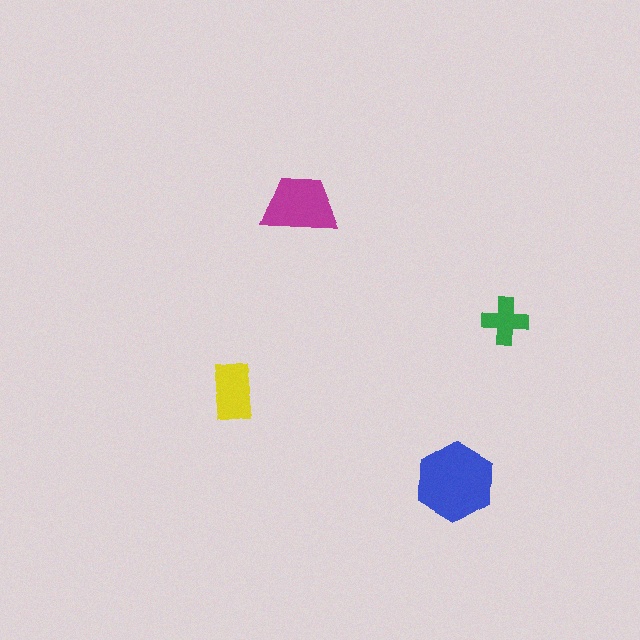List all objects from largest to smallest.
The blue hexagon, the magenta trapezoid, the yellow rectangle, the green cross.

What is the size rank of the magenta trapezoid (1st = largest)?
2nd.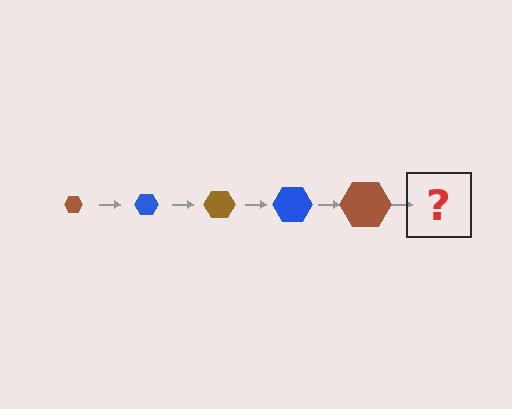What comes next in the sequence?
The next element should be a blue hexagon, larger than the previous one.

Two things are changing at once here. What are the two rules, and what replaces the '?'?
The two rules are that the hexagon grows larger each step and the color cycles through brown and blue. The '?' should be a blue hexagon, larger than the previous one.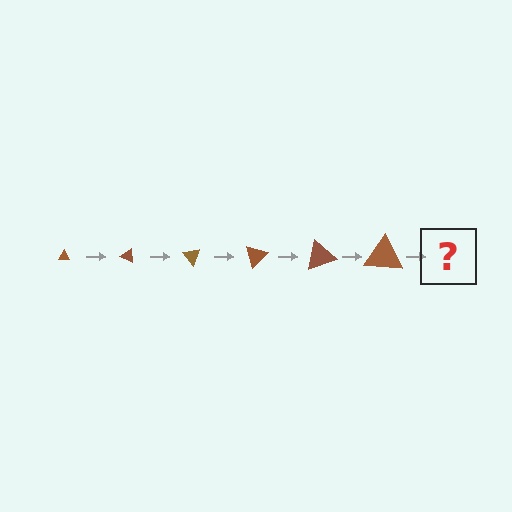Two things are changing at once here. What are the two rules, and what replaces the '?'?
The two rules are that the triangle grows larger each step and it rotates 25 degrees each step. The '?' should be a triangle, larger than the previous one and rotated 150 degrees from the start.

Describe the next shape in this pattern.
It should be a triangle, larger than the previous one and rotated 150 degrees from the start.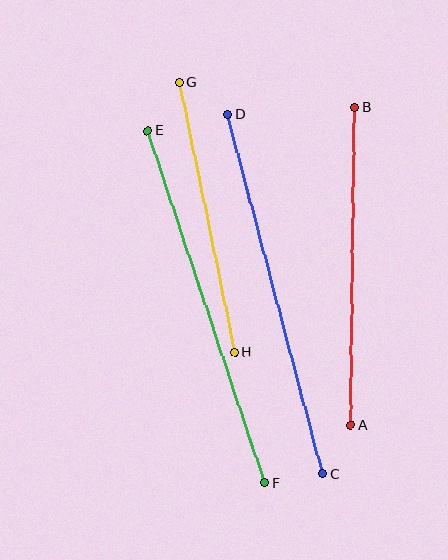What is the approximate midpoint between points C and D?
The midpoint is at approximately (275, 294) pixels.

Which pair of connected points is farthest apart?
Points C and D are farthest apart.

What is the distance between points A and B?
The distance is approximately 318 pixels.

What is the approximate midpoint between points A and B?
The midpoint is at approximately (353, 266) pixels.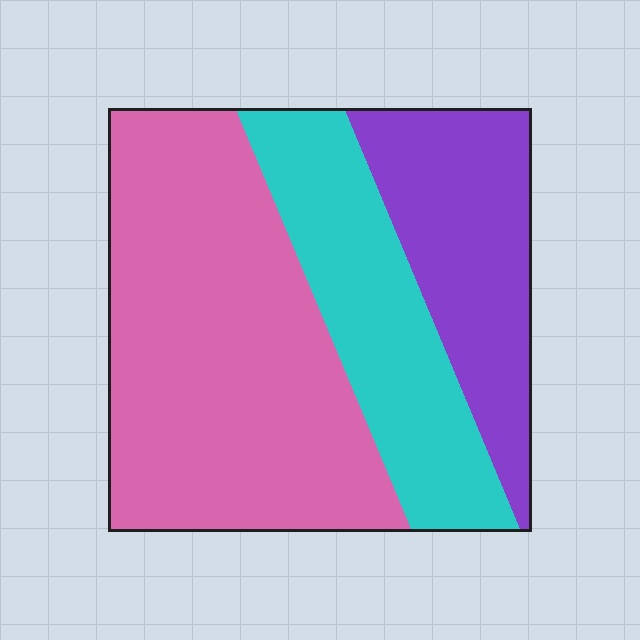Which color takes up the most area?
Pink, at roughly 50%.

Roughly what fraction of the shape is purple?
Purple covers about 25% of the shape.